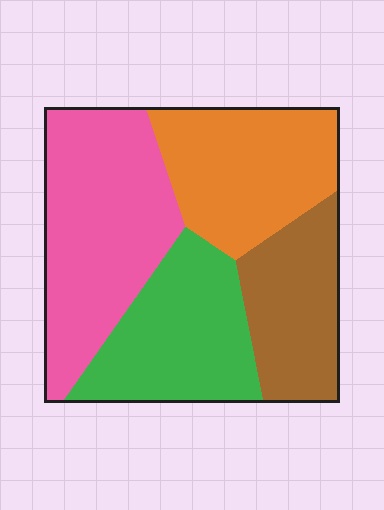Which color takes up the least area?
Brown, at roughly 20%.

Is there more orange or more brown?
Orange.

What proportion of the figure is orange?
Orange takes up less than a quarter of the figure.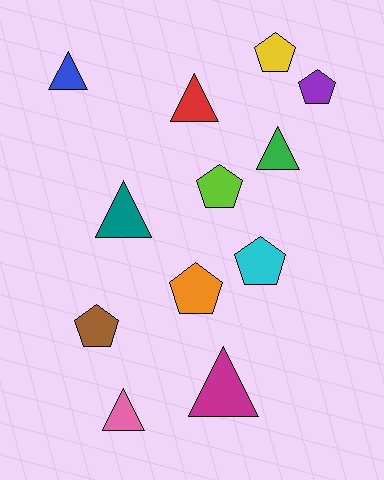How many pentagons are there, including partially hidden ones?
There are 6 pentagons.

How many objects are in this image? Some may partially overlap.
There are 12 objects.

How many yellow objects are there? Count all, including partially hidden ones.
There is 1 yellow object.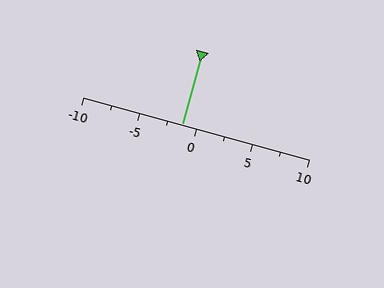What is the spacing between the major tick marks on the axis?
The major ticks are spaced 5 apart.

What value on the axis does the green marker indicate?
The marker indicates approximately -1.2.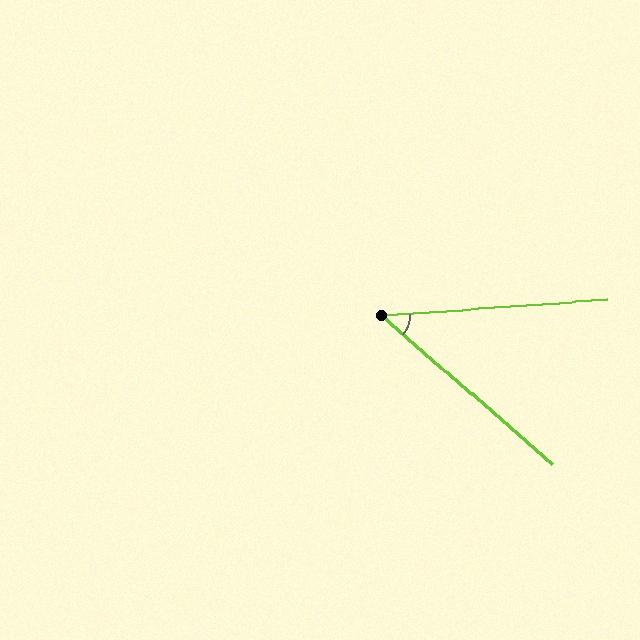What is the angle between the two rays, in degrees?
Approximately 45 degrees.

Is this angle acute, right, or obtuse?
It is acute.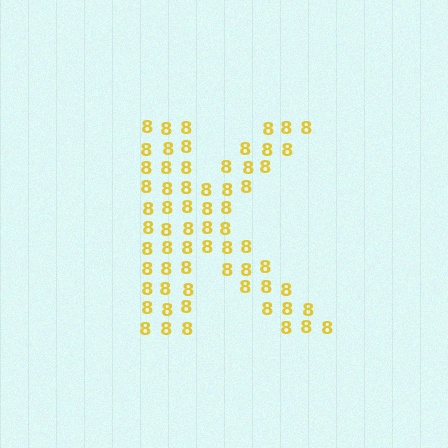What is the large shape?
The large shape is the letter K.